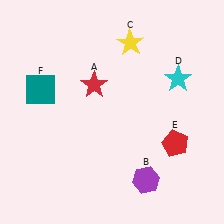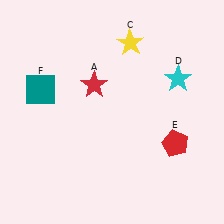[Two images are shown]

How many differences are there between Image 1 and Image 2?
There is 1 difference between the two images.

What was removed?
The purple hexagon (B) was removed in Image 2.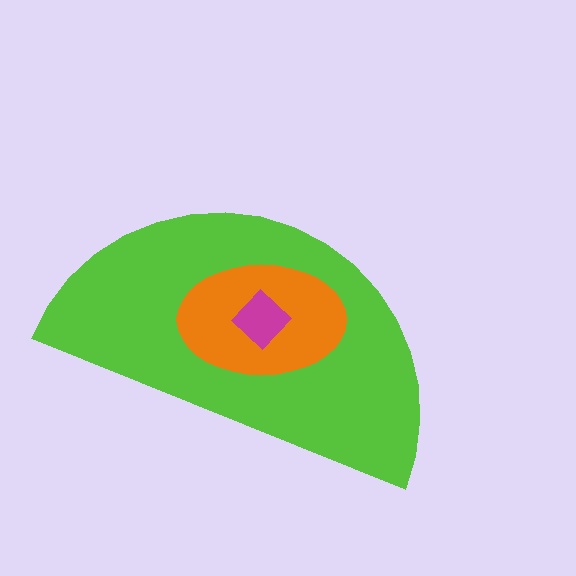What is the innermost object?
The magenta diamond.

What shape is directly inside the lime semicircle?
The orange ellipse.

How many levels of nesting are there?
3.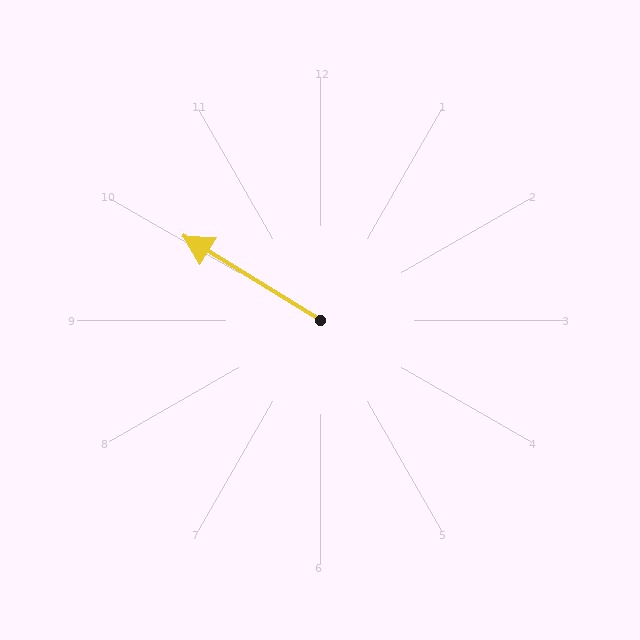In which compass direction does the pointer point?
Northwest.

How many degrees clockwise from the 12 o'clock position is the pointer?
Approximately 302 degrees.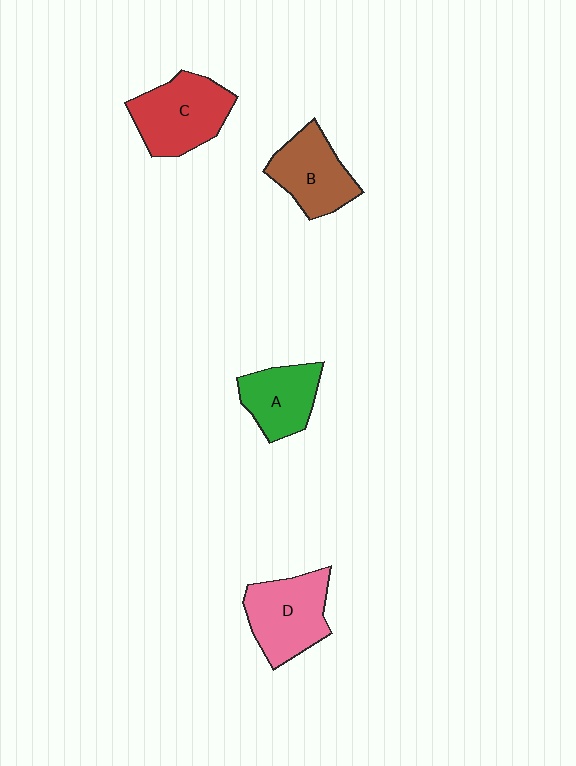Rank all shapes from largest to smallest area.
From largest to smallest: C (red), D (pink), B (brown), A (green).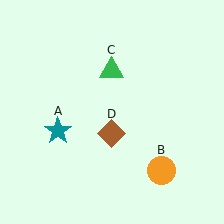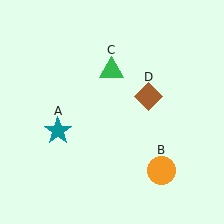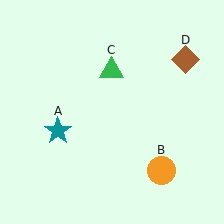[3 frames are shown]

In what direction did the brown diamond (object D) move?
The brown diamond (object D) moved up and to the right.